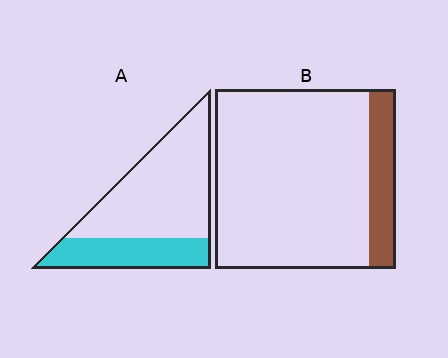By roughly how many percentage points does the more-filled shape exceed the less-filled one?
By roughly 15 percentage points (A over B).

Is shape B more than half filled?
No.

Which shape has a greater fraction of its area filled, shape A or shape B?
Shape A.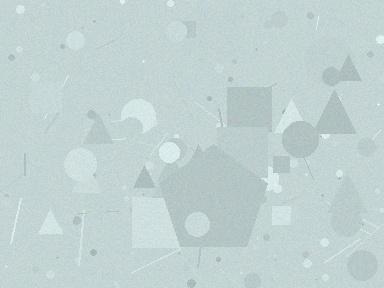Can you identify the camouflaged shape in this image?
The camouflaged shape is a pentagon.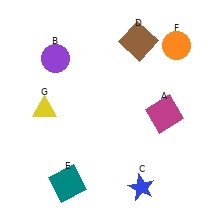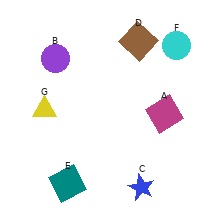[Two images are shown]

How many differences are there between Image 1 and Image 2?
There is 1 difference between the two images.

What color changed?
The circle (F) changed from orange in Image 1 to cyan in Image 2.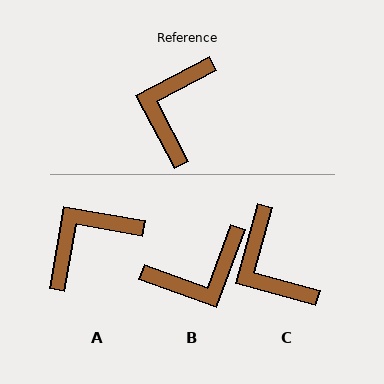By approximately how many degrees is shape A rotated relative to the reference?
Approximately 38 degrees clockwise.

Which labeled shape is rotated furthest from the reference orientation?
B, about 132 degrees away.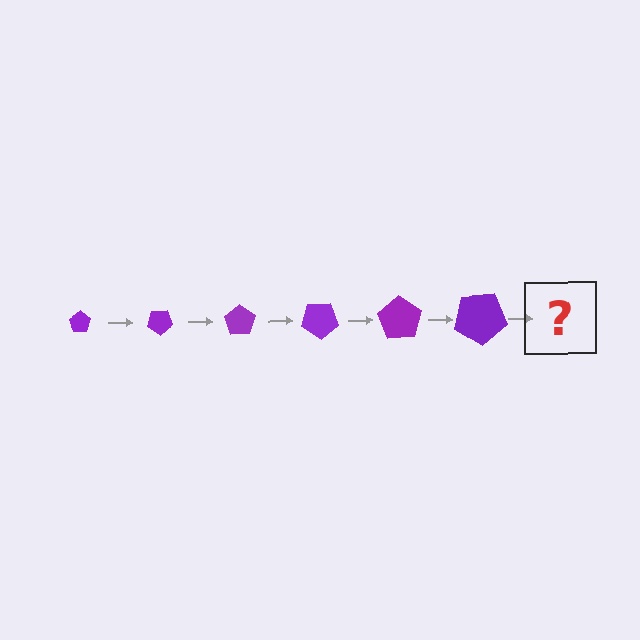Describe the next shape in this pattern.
It should be a pentagon, larger than the previous one and rotated 210 degrees from the start.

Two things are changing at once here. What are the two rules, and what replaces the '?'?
The two rules are that the pentagon grows larger each step and it rotates 35 degrees each step. The '?' should be a pentagon, larger than the previous one and rotated 210 degrees from the start.